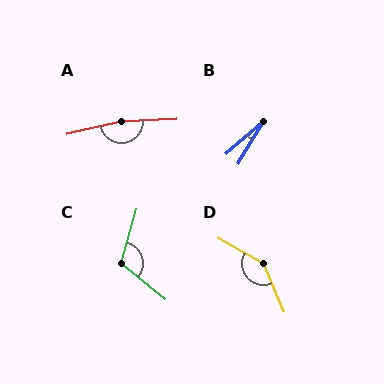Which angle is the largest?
A, at approximately 170 degrees.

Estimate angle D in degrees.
Approximately 141 degrees.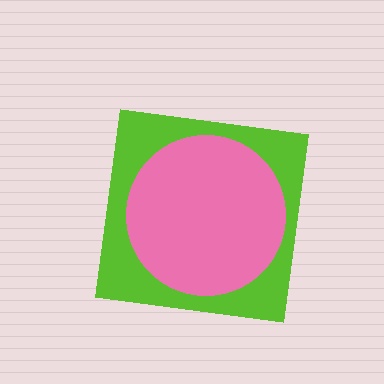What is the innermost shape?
The pink circle.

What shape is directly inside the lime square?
The pink circle.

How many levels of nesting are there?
2.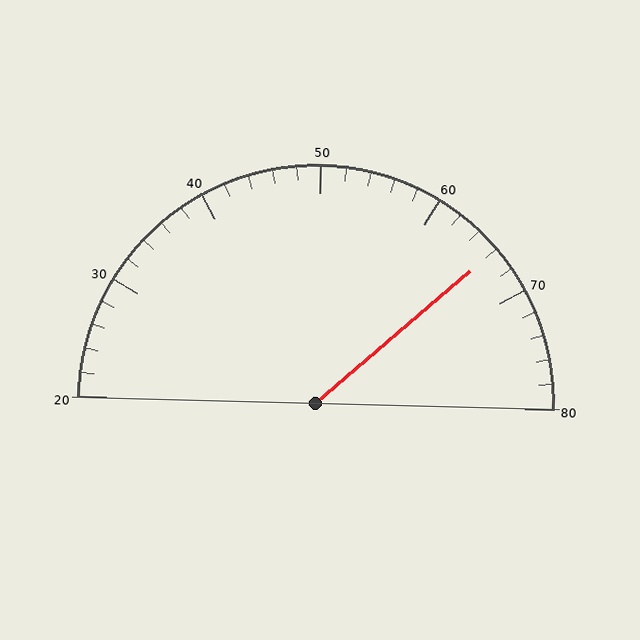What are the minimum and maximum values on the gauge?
The gauge ranges from 20 to 80.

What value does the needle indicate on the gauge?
The needle indicates approximately 66.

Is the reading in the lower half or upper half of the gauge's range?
The reading is in the upper half of the range (20 to 80).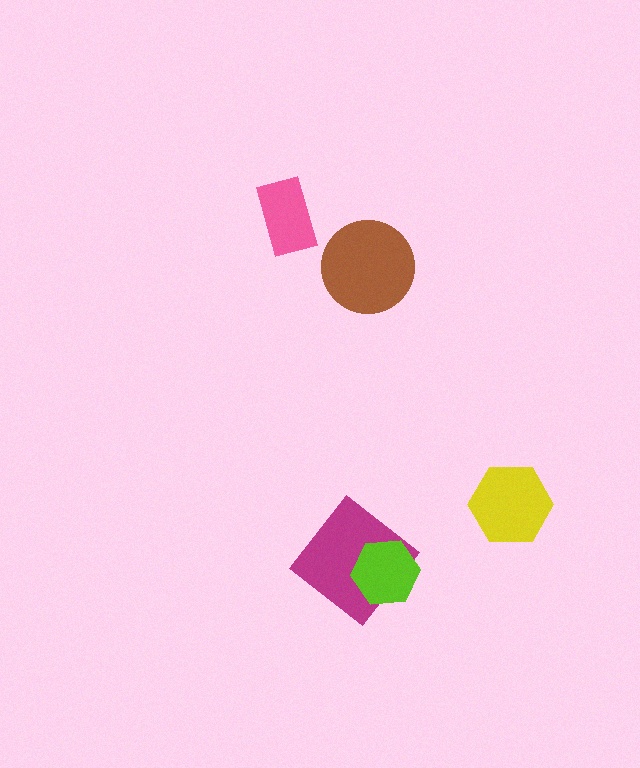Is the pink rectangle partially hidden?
No, no other shape covers it.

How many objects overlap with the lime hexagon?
1 object overlaps with the lime hexagon.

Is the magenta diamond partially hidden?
Yes, it is partially covered by another shape.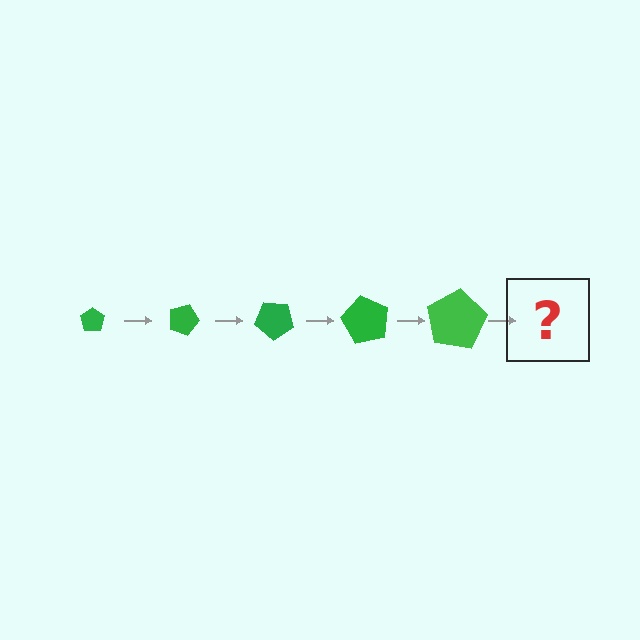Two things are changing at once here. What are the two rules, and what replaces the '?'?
The two rules are that the pentagon grows larger each step and it rotates 20 degrees each step. The '?' should be a pentagon, larger than the previous one and rotated 100 degrees from the start.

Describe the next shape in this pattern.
It should be a pentagon, larger than the previous one and rotated 100 degrees from the start.